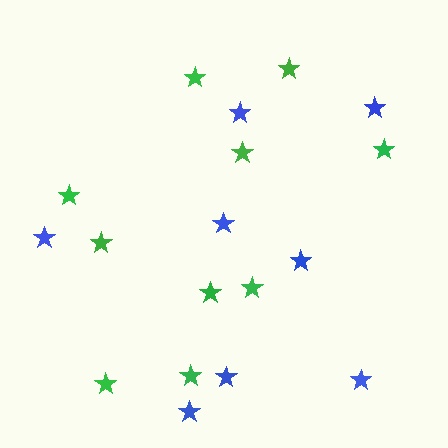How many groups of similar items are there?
There are 2 groups: one group of blue stars (8) and one group of green stars (10).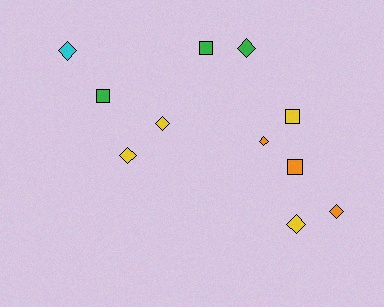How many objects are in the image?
There are 11 objects.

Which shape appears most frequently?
Diamond, with 7 objects.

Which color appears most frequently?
Yellow, with 4 objects.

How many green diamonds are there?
There is 1 green diamond.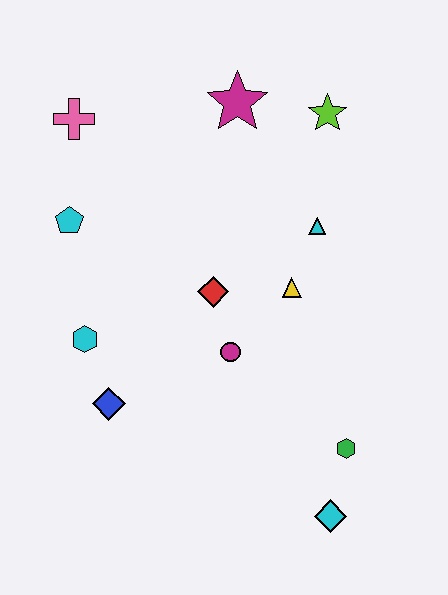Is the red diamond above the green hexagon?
Yes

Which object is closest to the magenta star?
The lime star is closest to the magenta star.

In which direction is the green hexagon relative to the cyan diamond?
The green hexagon is above the cyan diamond.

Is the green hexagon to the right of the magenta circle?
Yes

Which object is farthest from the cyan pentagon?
The cyan diamond is farthest from the cyan pentagon.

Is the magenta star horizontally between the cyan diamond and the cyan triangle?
No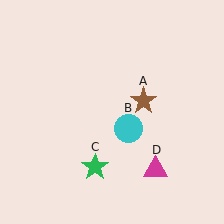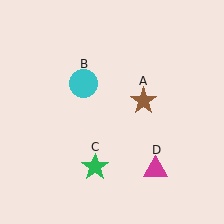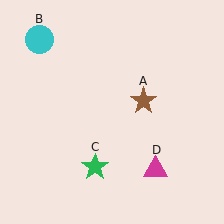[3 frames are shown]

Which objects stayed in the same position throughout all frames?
Brown star (object A) and green star (object C) and magenta triangle (object D) remained stationary.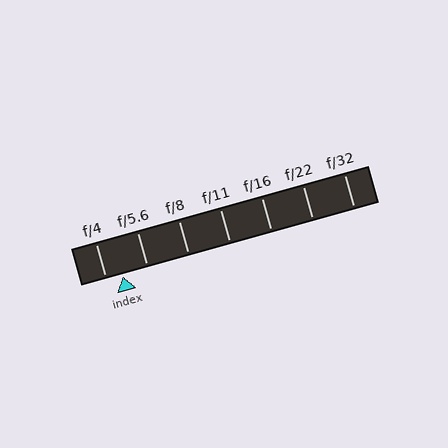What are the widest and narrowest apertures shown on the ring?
The widest aperture shown is f/4 and the narrowest is f/32.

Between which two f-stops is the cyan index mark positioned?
The index mark is between f/4 and f/5.6.